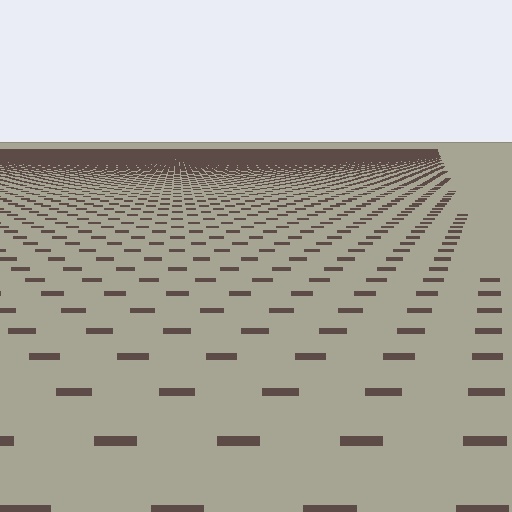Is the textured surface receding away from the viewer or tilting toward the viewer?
The surface is receding away from the viewer. Texture elements get smaller and denser toward the top.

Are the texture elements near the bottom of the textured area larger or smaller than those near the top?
Larger. Near the bottom, elements are closer to the viewer and appear at a bigger on-screen size.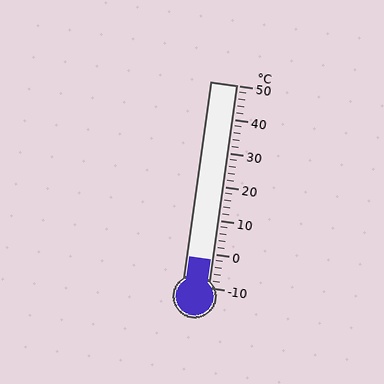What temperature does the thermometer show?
The thermometer shows approximately -2°C.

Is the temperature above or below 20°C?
The temperature is below 20°C.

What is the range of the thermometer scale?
The thermometer scale ranges from -10°C to 50°C.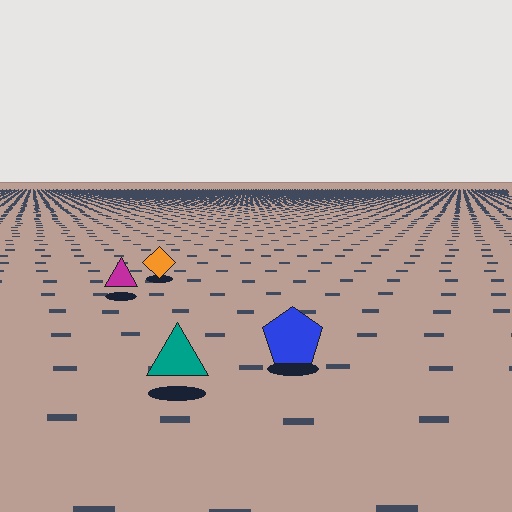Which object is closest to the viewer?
The teal triangle is closest. The texture marks near it are larger and more spread out.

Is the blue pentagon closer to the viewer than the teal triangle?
No. The teal triangle is closer — you can tell from the texture gradient: the ground texture is coarser near it.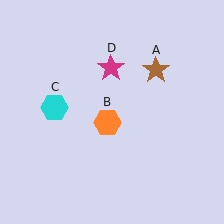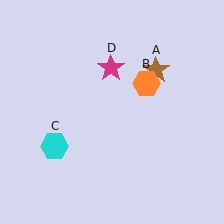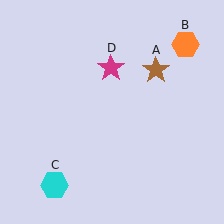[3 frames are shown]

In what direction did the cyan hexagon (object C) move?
The cyan hexagon (object C) moved down.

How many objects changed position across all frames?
2 objects changed position: orange hexagon (object B), cyan hexagon (object C).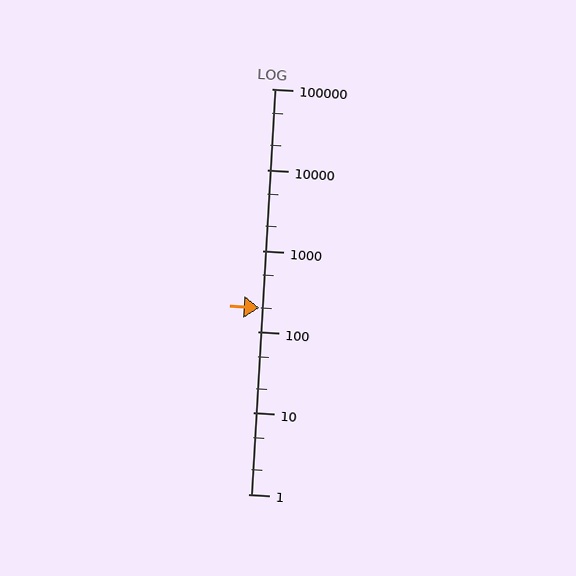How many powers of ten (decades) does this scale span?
The scale spans 5 decades, from 1 to 100000.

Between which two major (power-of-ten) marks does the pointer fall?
The pointer is between 100 and 1000.